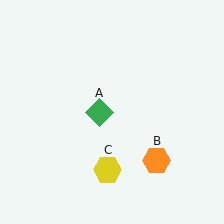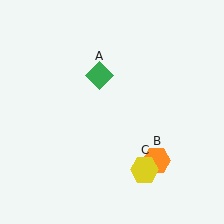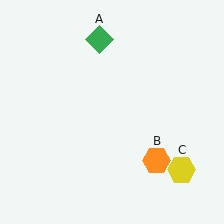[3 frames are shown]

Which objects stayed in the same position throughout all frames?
Orange hexagon (object B) remained stationary.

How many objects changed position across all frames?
2 objects changed position: green diamond (object A), yellow hexagon (object C).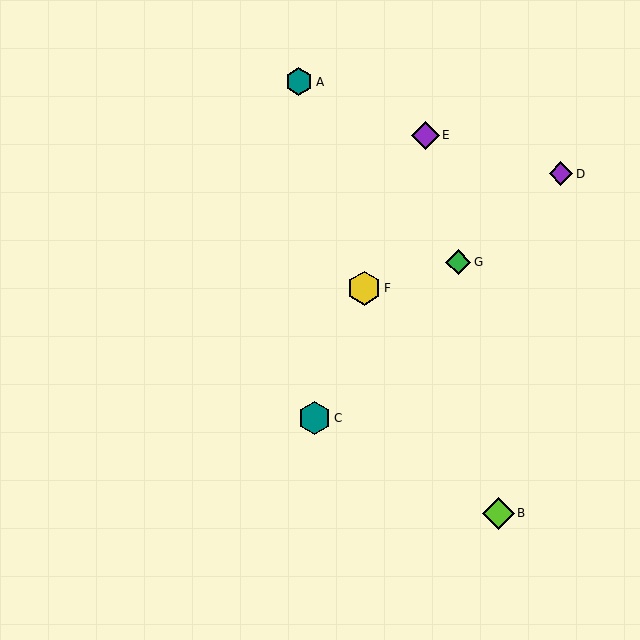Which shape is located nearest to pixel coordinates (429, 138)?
The purple diamond (labeled E) at (425, 135) is nearest to that location.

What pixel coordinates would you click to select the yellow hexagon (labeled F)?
Click at (364, 288) to select the yellow hexagon F.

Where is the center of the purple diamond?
The center of the purple diamond is at (561, 174).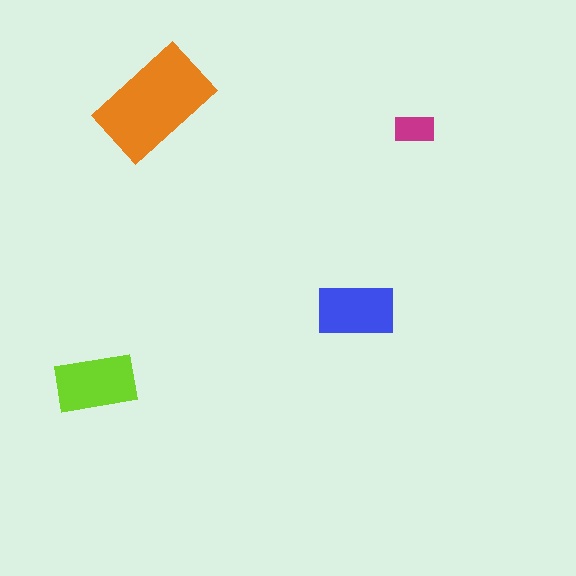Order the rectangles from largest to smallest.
the orange one, the lime one, the blue one, the magenta one.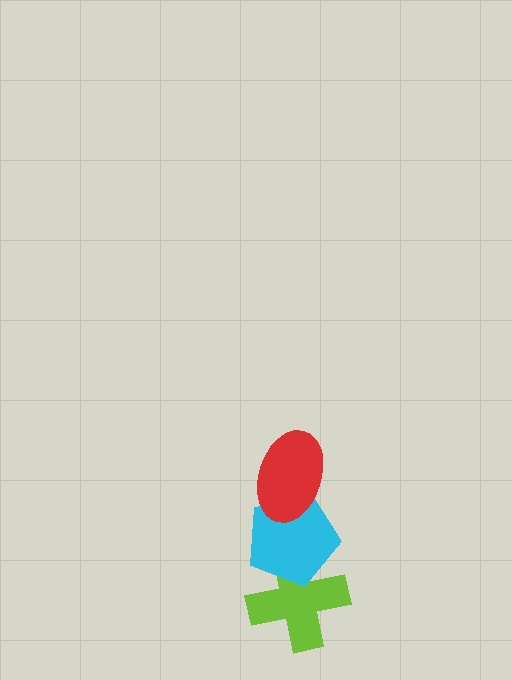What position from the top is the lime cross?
The lime cross is 3rd from the top.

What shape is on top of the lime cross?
The cyan pentagon is on top of the lime cross.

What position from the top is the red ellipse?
The red ellipse is 1st from the top.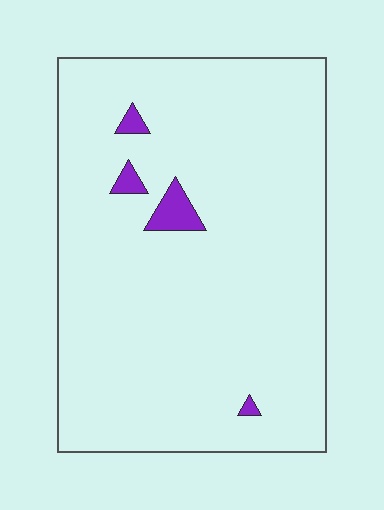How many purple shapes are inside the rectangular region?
4.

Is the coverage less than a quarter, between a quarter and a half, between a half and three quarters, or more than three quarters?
Less than a quarter.